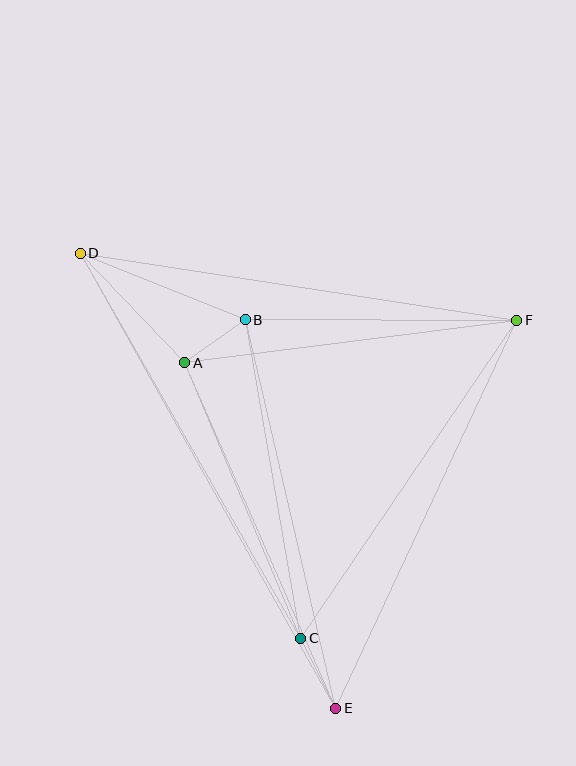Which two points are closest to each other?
Points A and B are closest to each other.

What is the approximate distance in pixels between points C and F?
The distance between C and F is approximately 385 pixels.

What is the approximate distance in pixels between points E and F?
The distance between E and F is approximately 428 pixels.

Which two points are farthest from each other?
Points D and E are farthest from each other.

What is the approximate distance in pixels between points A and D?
The distance between A and D is approximately 151 pixels.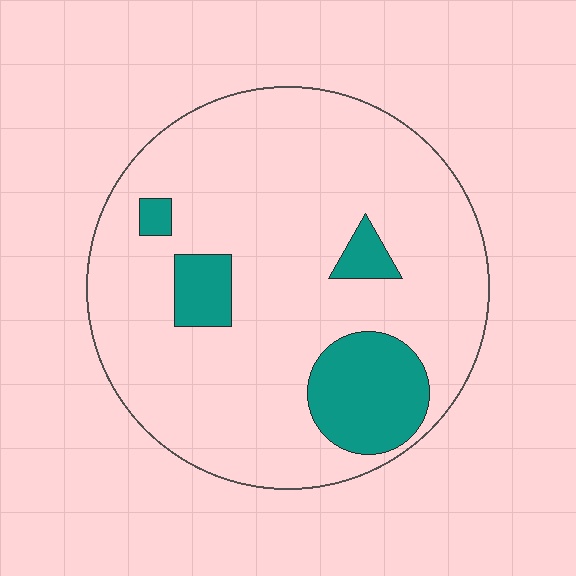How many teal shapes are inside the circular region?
4.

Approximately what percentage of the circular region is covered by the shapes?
Approximately 15%.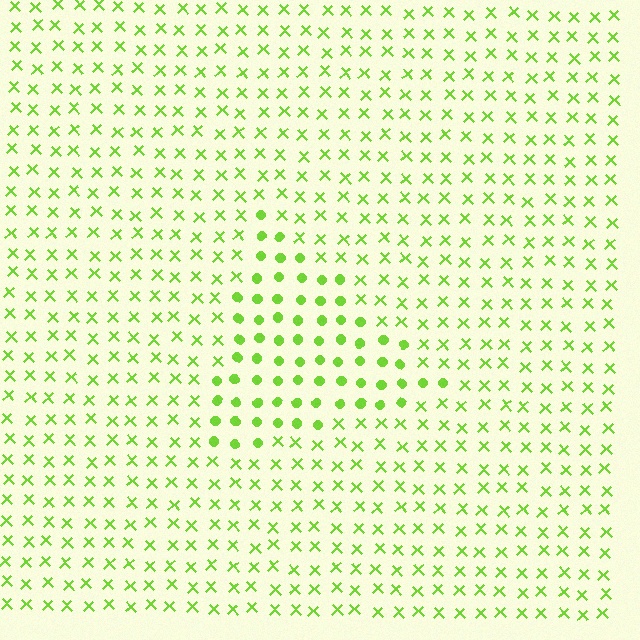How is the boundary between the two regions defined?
The boundary is defined by a change in element shape: circles inside vs. X marks outside. All elements share the same color and spacing.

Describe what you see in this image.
The image is filled with small lime elements arranged in a uniform grid. A triangle-shaped region contains circles, while the surrounding area contains X marks. The boundary is defined purely by the change in element shape.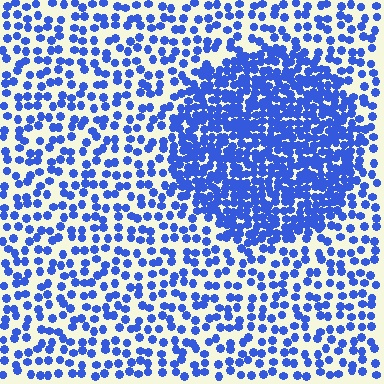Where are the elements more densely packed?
The elements are more densely packed inside the circle boundary.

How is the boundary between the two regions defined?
The boundary is defined by a change in element density (approximately 2.3x ratio). All elements are the same color, size, and shape.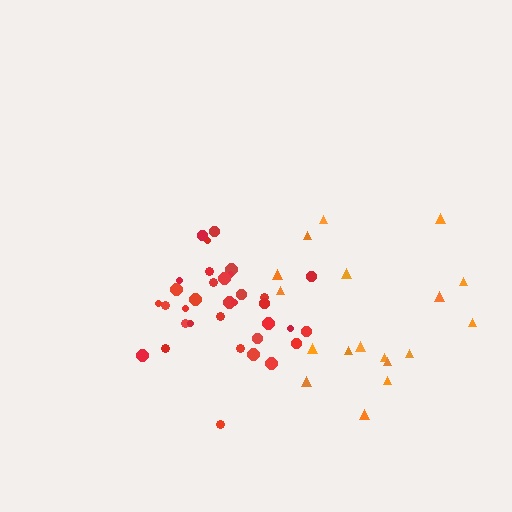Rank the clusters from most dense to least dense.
red, orange.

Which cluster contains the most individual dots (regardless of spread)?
Red (35).